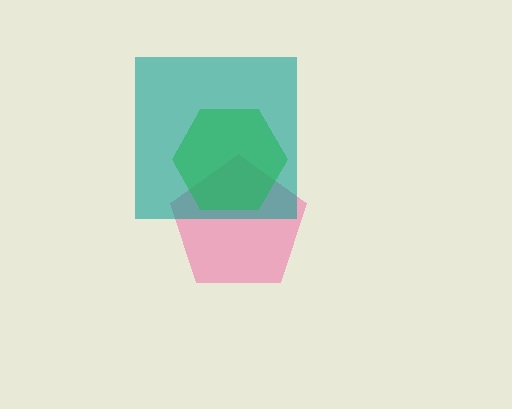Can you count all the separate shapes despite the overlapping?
Yes, there are 3 separate shapes.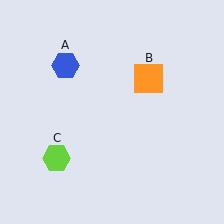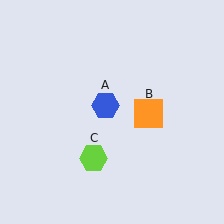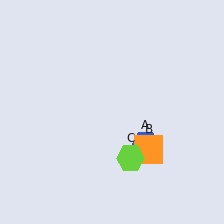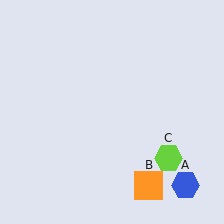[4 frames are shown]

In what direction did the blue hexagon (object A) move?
The blue hexagon (object A) moved down and to the right.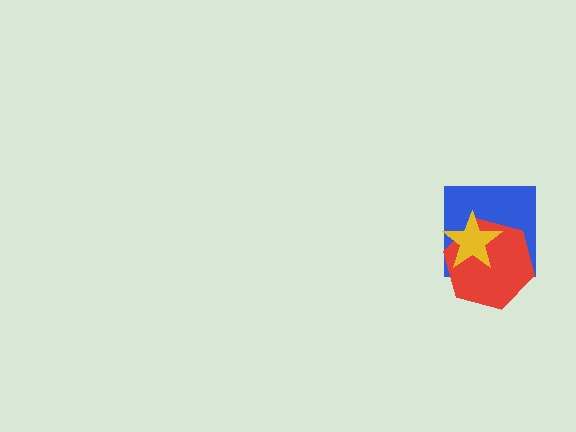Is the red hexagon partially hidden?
Yes, it is partially covered by another shape.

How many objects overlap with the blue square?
2 objects overlap with the blue square.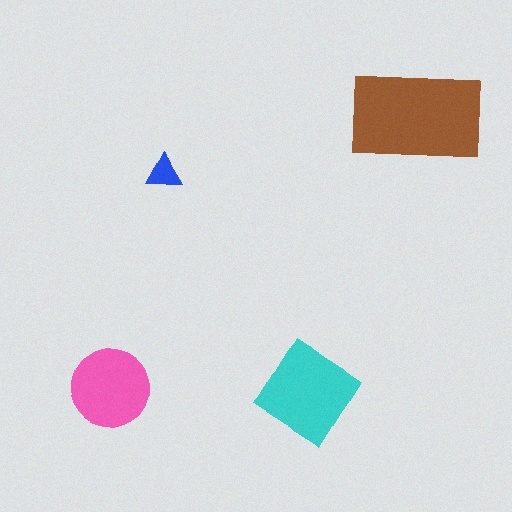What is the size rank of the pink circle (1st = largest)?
3rd.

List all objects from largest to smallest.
The brown rectangle, the cyan diamond, the pink circle, the blue triangle.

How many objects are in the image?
There are 4 objects in the image.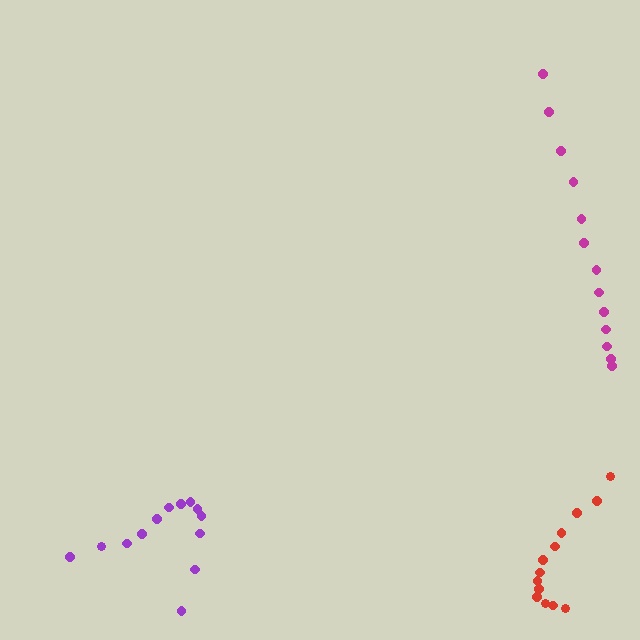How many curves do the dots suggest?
There are 3 distinct paths.